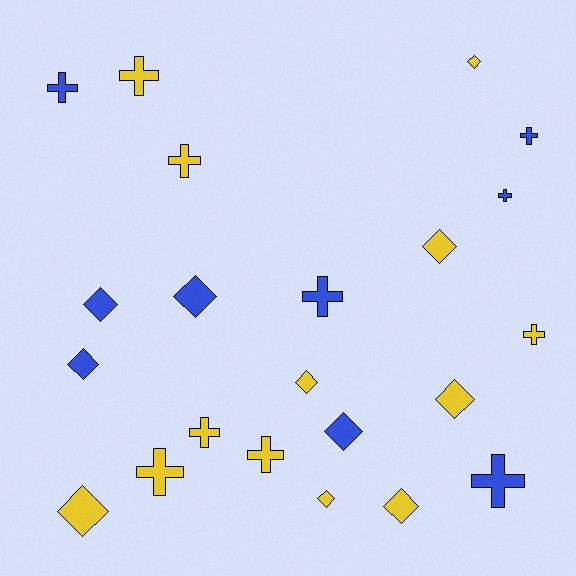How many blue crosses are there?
There are 5 blue crosses.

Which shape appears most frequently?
Diamond, with 11 objects.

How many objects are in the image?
There are 22 objects.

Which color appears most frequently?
Yellow, with 13 objects.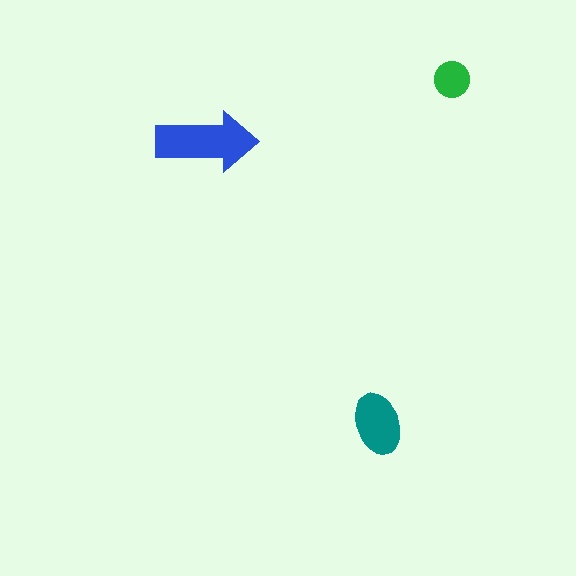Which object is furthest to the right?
The green circle is rightmost.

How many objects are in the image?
There are 3 objects in the image.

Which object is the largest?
The blue arrow.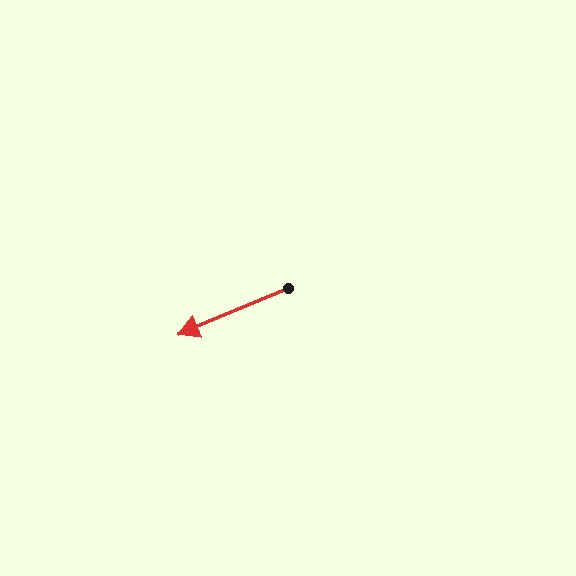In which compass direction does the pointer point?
Southwest.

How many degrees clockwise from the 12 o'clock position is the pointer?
Approximately 247 degrees.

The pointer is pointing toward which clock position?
Roughly 8 o'clock.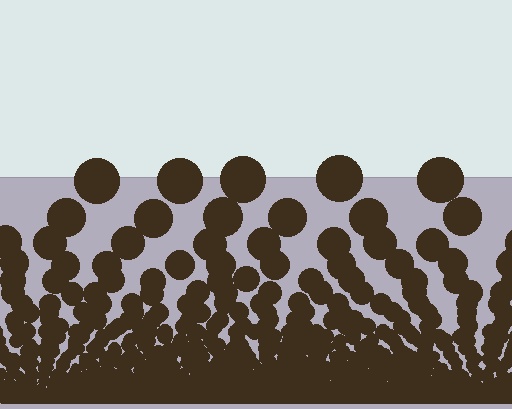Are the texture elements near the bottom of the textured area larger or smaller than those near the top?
Smaller. The gradient is inverted — elements near the bottom are smaller and denser.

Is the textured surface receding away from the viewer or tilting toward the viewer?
The surface appears to tilt toward the viewer. Texture elements get larger and sparser toward the top.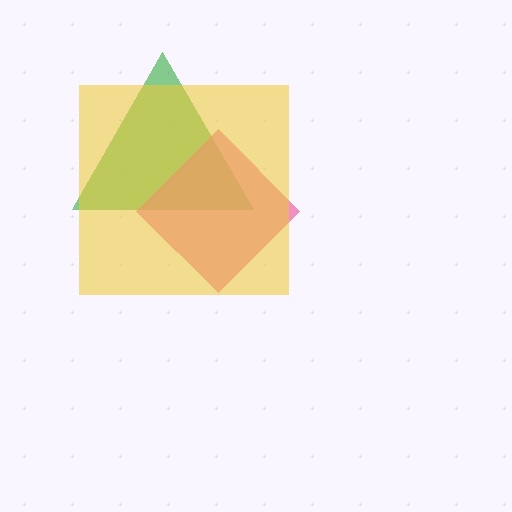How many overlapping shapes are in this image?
There are 3 overlapping shapes in the image.